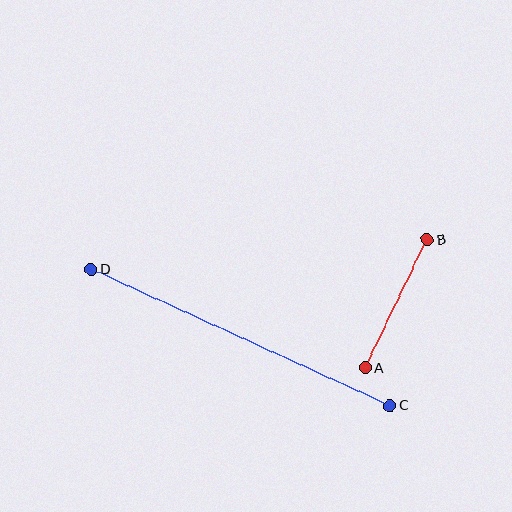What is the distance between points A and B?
The distance is approximately 143 pixels.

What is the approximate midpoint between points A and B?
The midpoint is at approximately (396, 304) pixels.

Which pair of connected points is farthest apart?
Points C and D are farthest apart.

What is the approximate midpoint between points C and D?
The midpoint is at approximately (241, 337) pixels.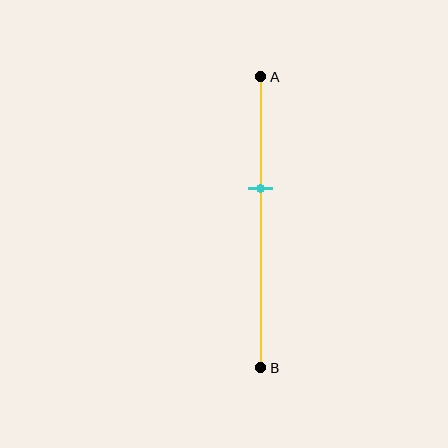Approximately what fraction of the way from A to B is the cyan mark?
The cyan mark is approximately 40% of the way from A to B.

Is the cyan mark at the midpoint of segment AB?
No, the mark is at about 40% from A, not at the 50% midpoint.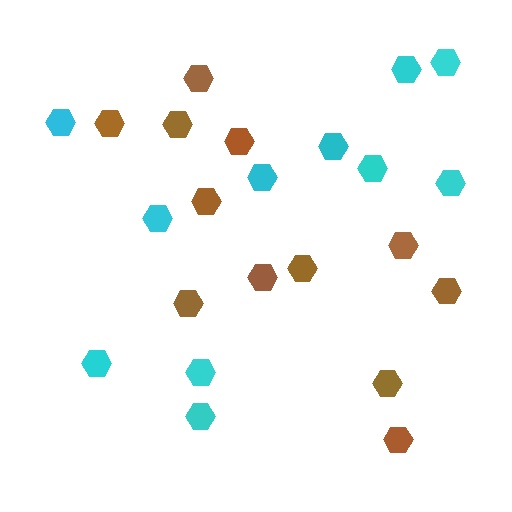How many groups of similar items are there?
There are 2 groups: one group of cyan hexagons (11) and one group of brown hexagons (12).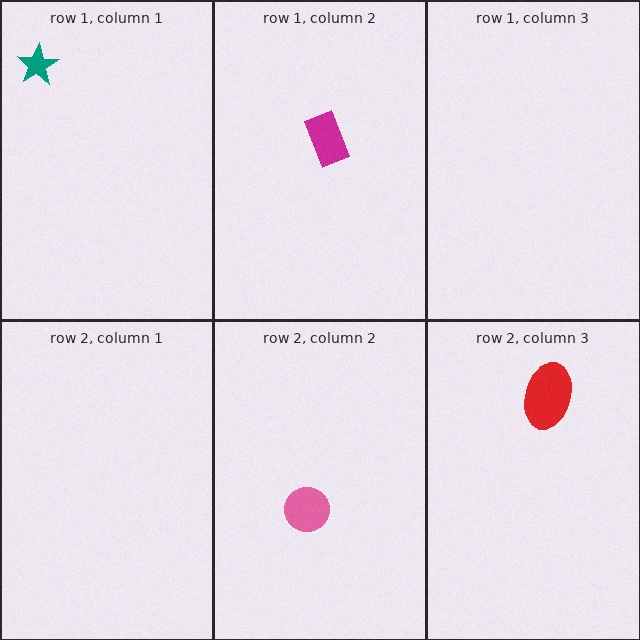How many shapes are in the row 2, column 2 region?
1.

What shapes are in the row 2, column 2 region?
The pink circle.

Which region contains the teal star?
The row 1, column 1 region.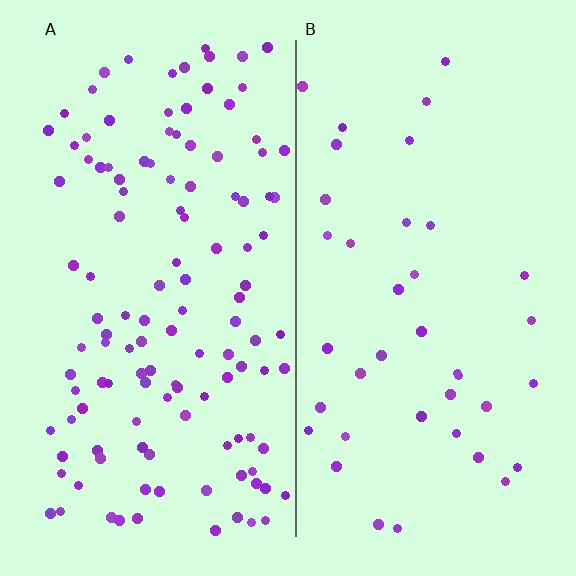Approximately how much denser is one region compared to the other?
Approximately 3.1× — region A over region B.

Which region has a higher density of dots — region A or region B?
A (the left).